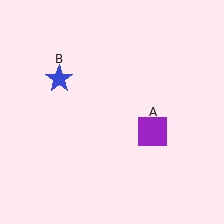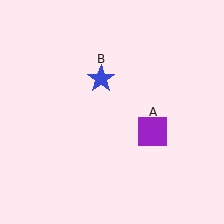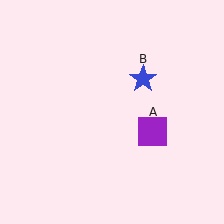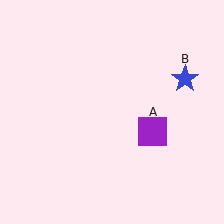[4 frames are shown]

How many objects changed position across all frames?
1 object changed position: blue star (object B).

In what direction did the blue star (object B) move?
The blue star (object B) moved right.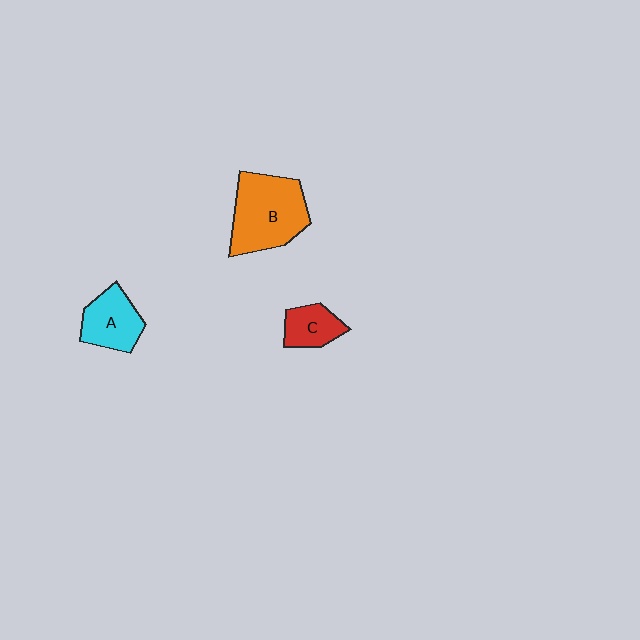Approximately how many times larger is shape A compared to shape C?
Approximately 1.4 times.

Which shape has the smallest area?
Shape C (red).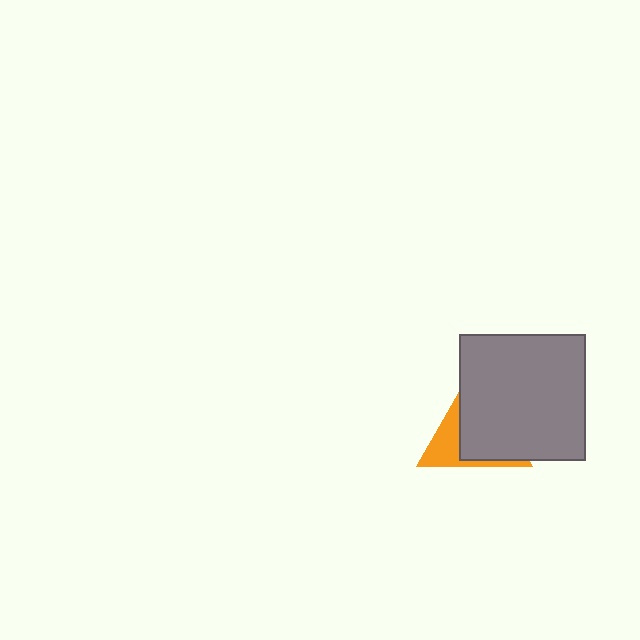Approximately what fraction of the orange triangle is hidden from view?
Roughly 65% of the orange triangle is hidden behind the gray square.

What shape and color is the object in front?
The object in front is a gray square.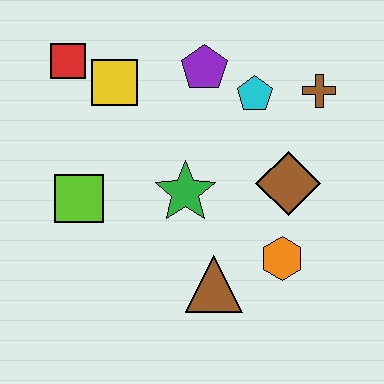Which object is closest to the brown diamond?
The orange hexagon is closest to the brown diamond.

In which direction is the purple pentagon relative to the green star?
The purple pentagon is above the green star.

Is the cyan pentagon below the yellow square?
Yes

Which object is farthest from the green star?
The red square is farthest from the green star.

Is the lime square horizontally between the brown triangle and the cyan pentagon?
No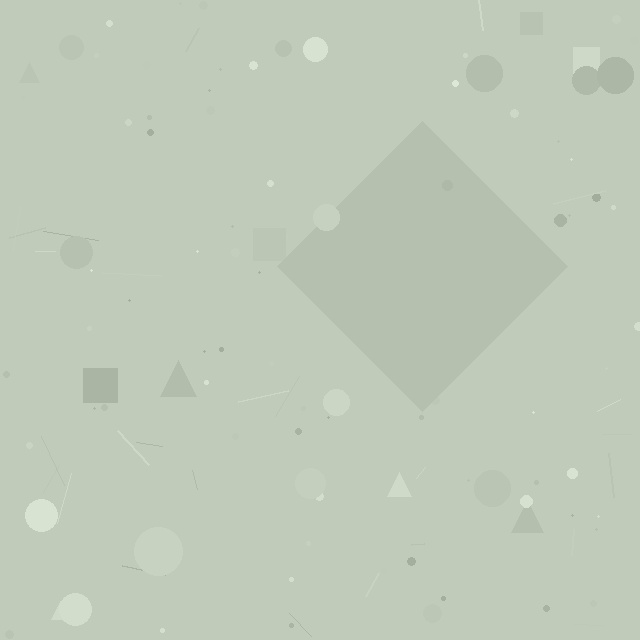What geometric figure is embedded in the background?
A diamond is embedded in the background.